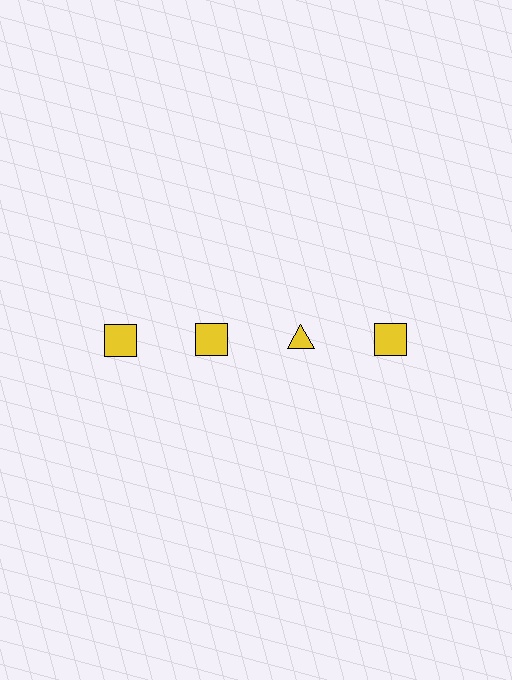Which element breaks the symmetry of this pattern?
The yellow triangle in the top row, center column breaks the symmetry. All other shapes are yellow squares.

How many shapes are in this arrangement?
There are 4 shapes arranged in a grid pattern.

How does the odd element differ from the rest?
It has a different shape: triangle instead of square.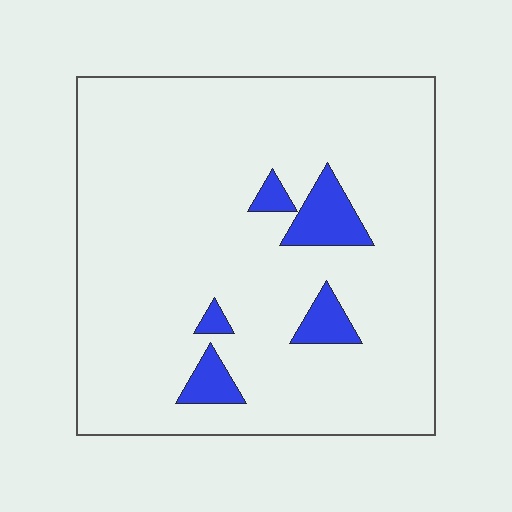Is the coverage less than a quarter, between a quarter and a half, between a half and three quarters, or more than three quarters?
Less than a quarter.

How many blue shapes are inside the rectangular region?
5.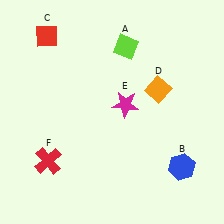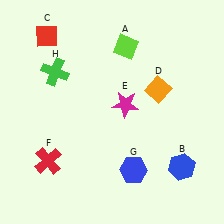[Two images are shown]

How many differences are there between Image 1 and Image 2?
There are 2 differences between the two images.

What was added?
A blue hexagon (G), a green cross (H) were added in Image 2.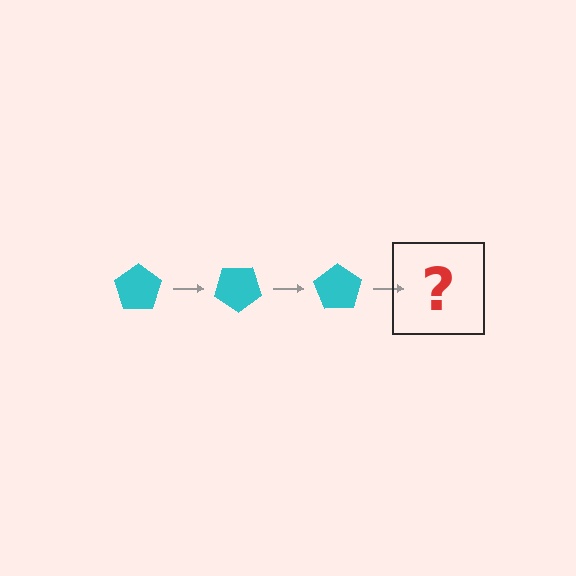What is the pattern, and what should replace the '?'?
The pattern is that the pentagon rotates 35 degrees each step. The '?' should be a cyan pentagon rotated 105 degrees.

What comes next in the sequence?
The next element should be a cyan pentagon rotated 105 degrees.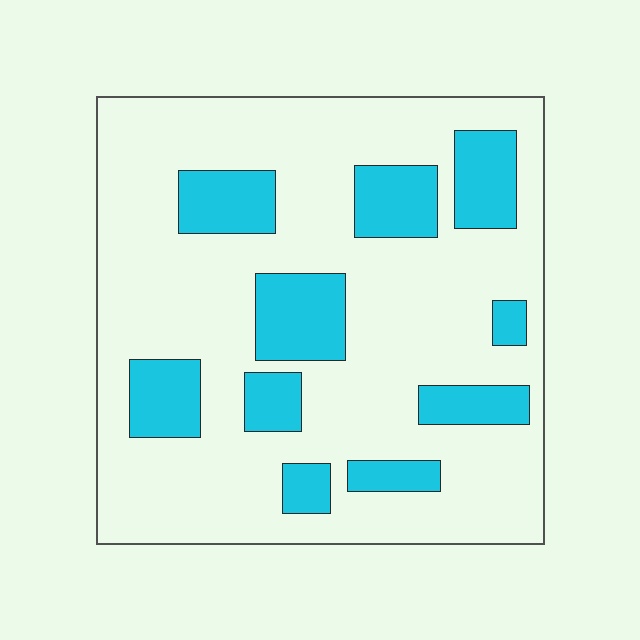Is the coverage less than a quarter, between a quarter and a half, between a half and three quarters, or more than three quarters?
Less than a quarter.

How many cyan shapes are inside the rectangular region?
10.